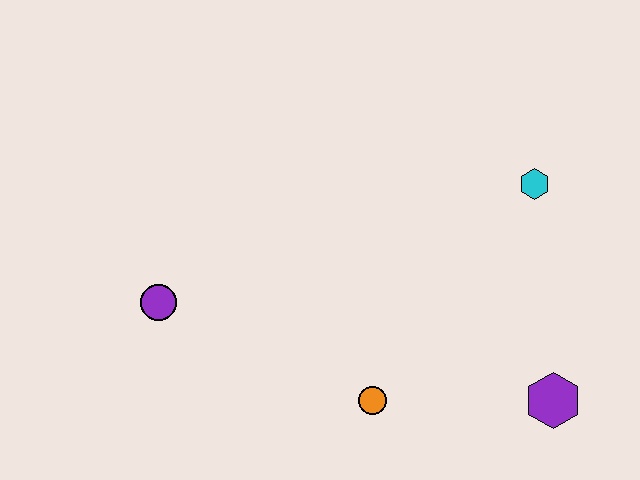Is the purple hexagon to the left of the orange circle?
No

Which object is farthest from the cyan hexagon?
The purple circle is farthest from the cyan hexagon.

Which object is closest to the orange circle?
The purple hexagon is closest to the orange circle.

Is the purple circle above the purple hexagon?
Yes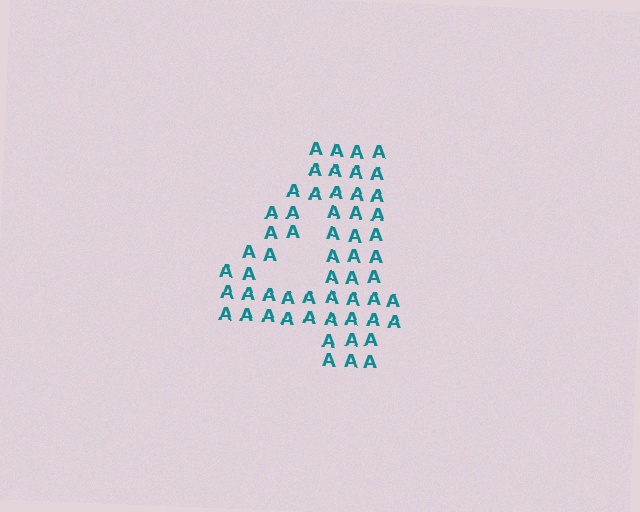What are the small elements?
The small elements are letter A's.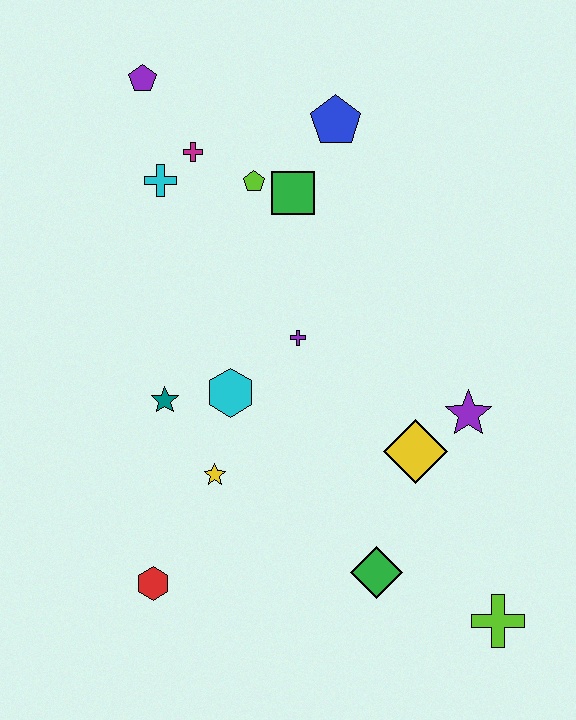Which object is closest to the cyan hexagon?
The teal star is closest to the cyan hexagon.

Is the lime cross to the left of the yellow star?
No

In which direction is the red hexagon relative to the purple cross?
The red hexagon is below the purple cross.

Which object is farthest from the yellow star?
The purple pentagon is farthest from the yellow star.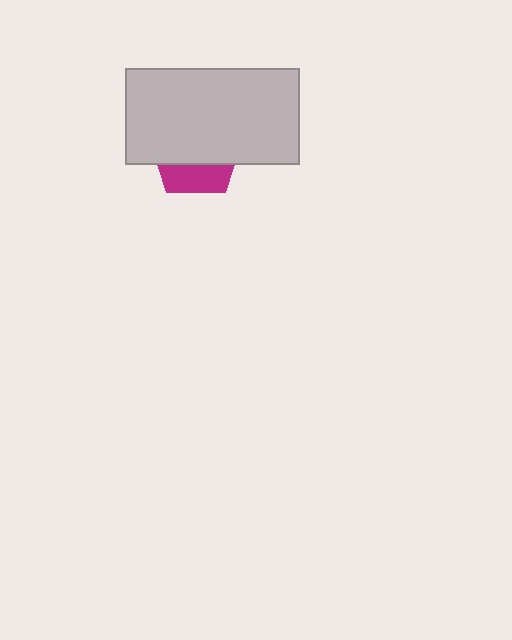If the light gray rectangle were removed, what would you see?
You would see the complete magenta pentagon.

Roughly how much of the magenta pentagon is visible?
A small part of it is visible (roughly 31%).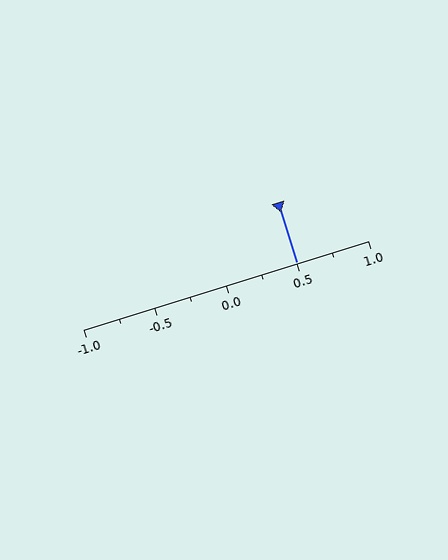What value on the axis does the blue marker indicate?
The marker indicates approximately 0.5.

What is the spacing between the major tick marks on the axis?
The major ticks are spaced 0.5 apart.